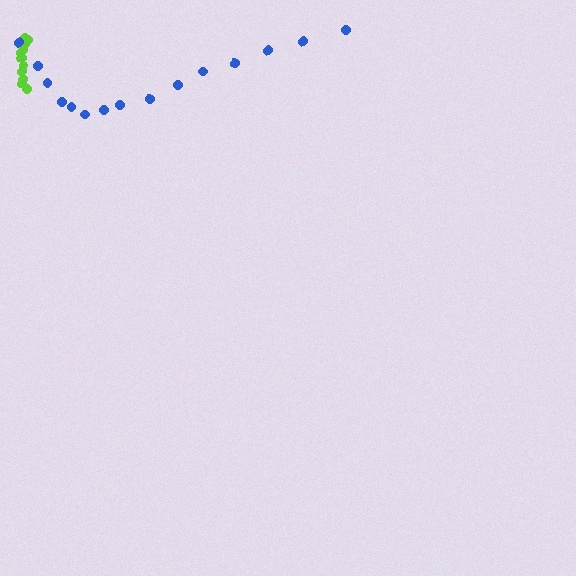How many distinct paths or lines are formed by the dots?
There are 2 distinct paths.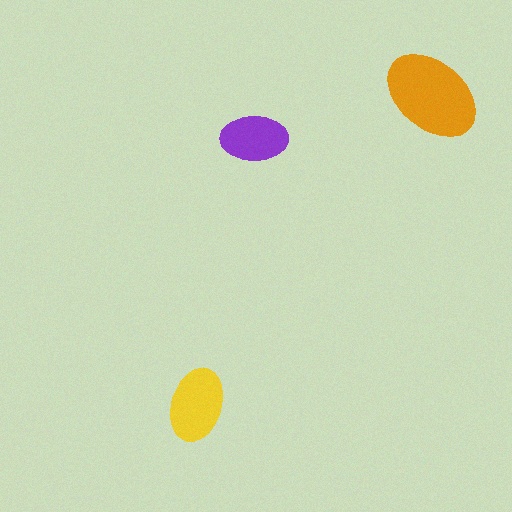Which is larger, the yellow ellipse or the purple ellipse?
The yellow one.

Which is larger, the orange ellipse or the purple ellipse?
The orange one.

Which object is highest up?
The orange ellipse is topmost.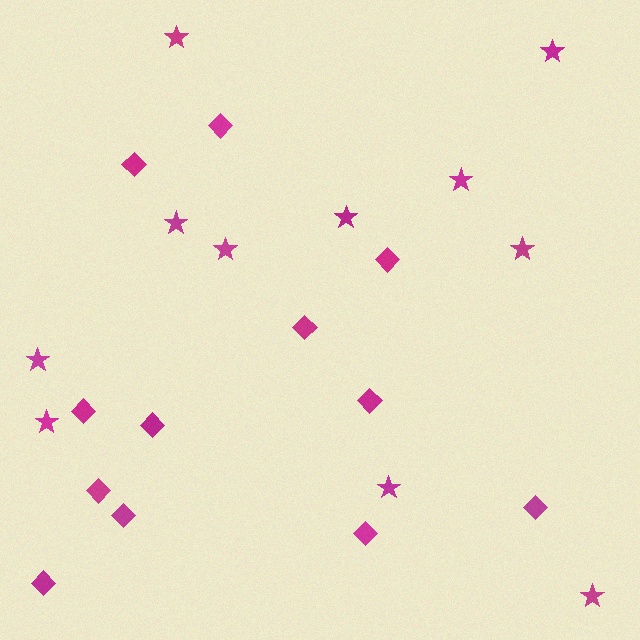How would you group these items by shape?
There are 2 groups: one group of diamonds (12) and one group of stars (11).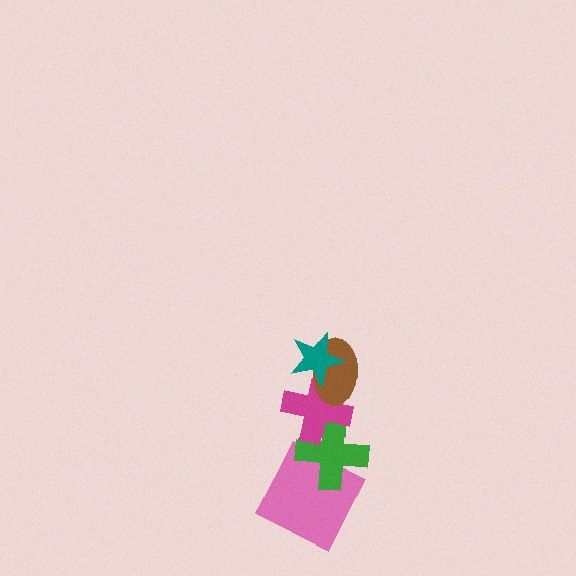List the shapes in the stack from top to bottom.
From top to bottom: the teal star, the brown ellipse, the magenta cross, the green cross, the pink square.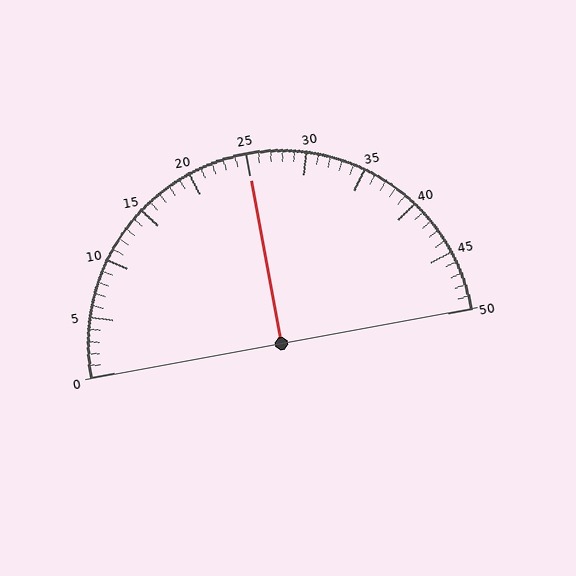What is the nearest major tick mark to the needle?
The nearest major tick mark is 25.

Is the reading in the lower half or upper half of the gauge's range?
The reading is in the upper half of the range (0 to 50).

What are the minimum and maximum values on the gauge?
The gauge ranges from 0 to 50.